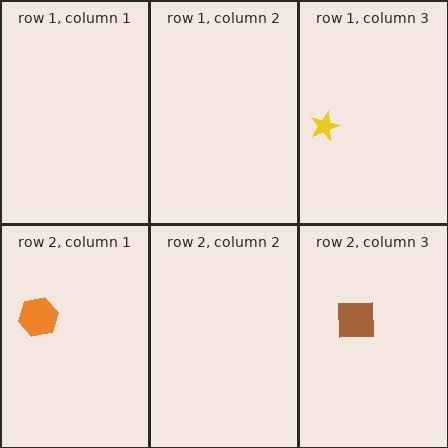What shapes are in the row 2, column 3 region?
The brown square.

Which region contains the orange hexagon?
The row 2, column 1 region.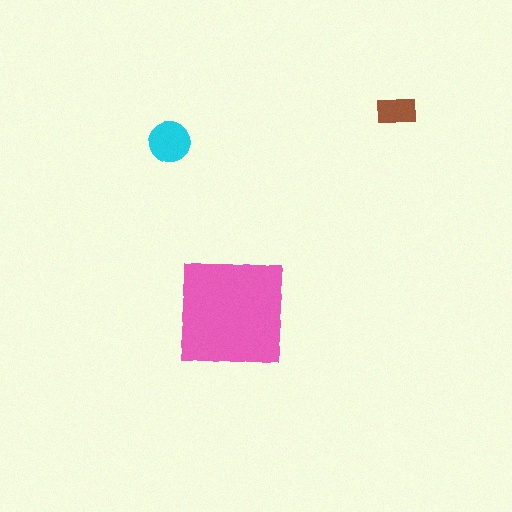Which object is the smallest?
The brown rectangle.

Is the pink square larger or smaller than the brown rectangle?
Larger.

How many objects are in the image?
There are 3 objects in the image.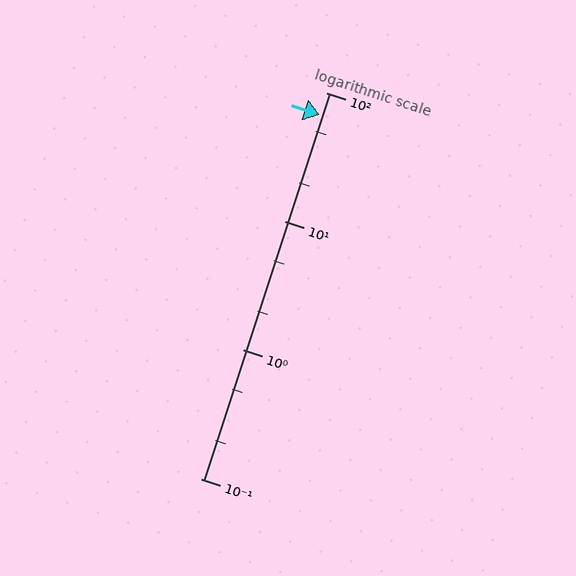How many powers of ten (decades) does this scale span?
The scale spans 3 decades, from 0.1 to 100.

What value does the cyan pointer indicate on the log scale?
The pointer indicates approximately 67.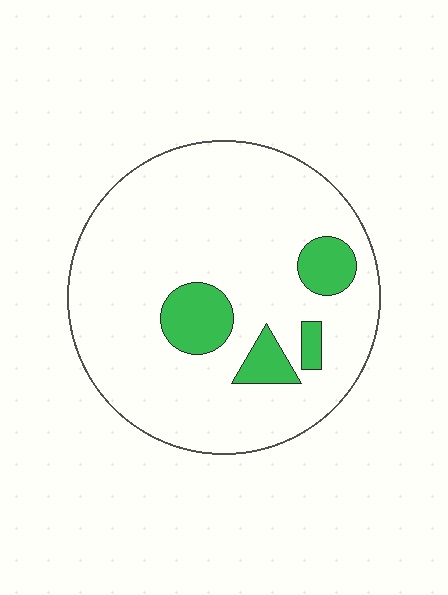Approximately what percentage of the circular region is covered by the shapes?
Approximately 15%.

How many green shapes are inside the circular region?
4.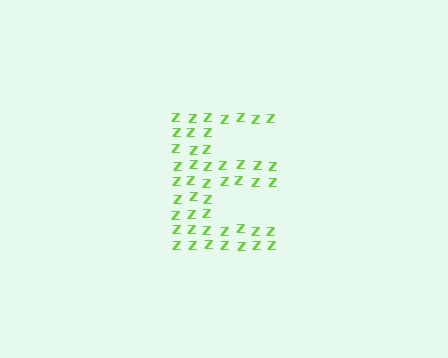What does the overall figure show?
The overall figure shows the letter E.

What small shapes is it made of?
It is made of small letter Z's.